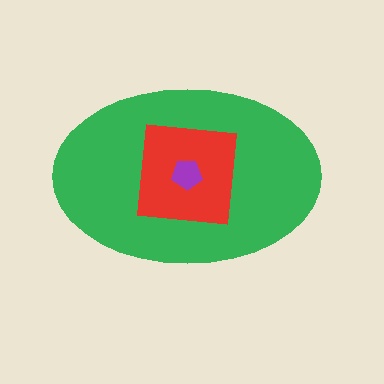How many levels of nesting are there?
3.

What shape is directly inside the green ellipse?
The red square.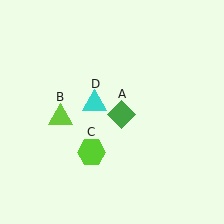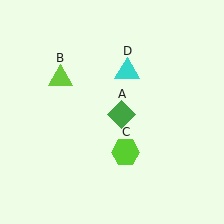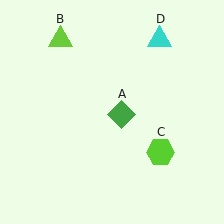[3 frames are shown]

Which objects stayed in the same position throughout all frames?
Green diamond (object A) remained stationary.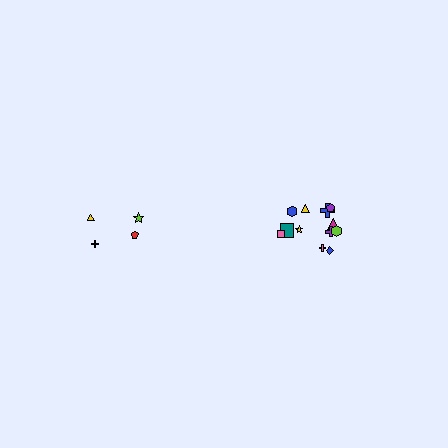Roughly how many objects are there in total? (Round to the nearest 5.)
Roughly 15 objects in total.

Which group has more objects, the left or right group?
The right group.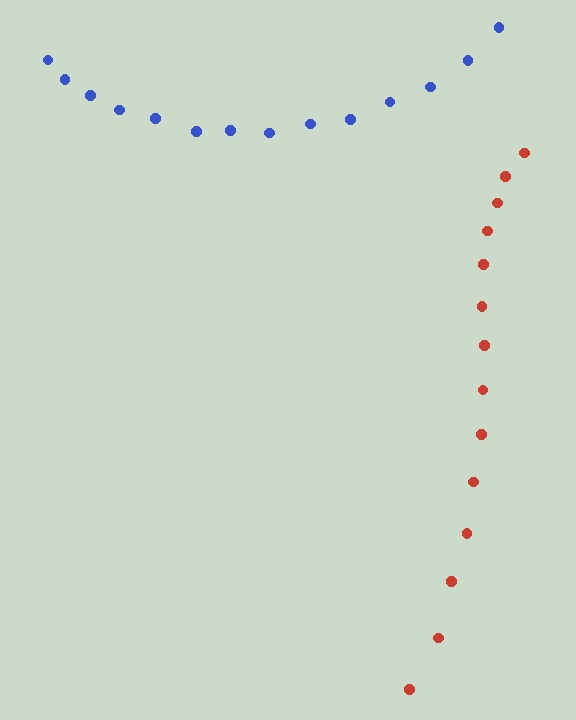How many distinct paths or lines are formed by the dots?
There are 2 distinct paths.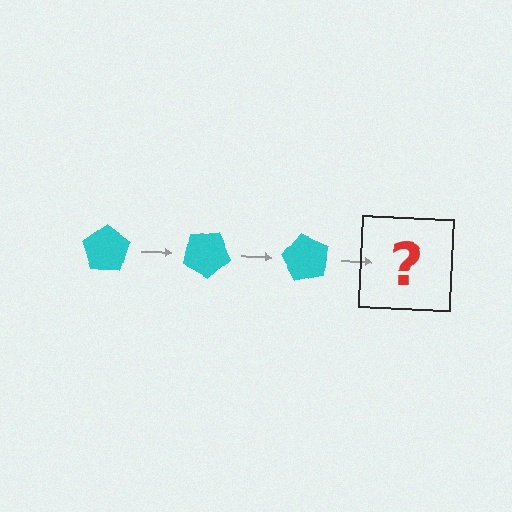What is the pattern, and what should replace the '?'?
The pattern is that the pentagon rotates 30 degrees each step. The '?' should be a cyan pentagon rotated 90 degrees.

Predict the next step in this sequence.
The next step is a cyan pentagon rotated 90 degrees.